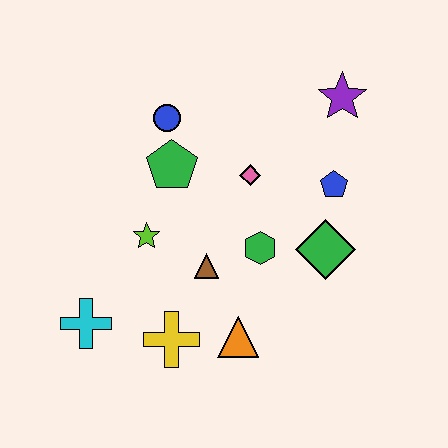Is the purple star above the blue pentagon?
Yes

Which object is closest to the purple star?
The blue pentagon is closest to the purple star.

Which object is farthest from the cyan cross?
The purple star is farthest from the cyan cross.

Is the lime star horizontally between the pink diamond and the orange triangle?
No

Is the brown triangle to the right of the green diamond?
No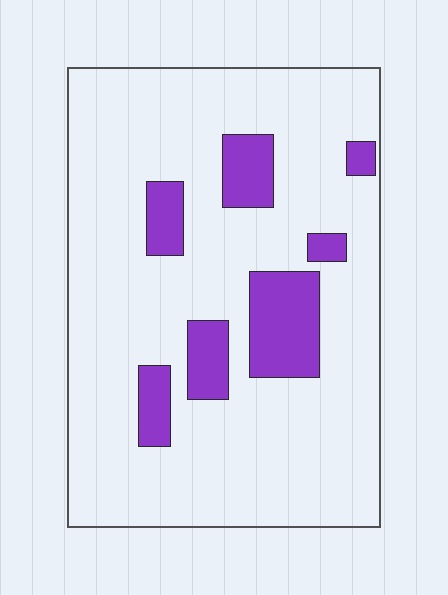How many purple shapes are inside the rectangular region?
7.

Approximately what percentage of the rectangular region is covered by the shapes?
Approximately 15%.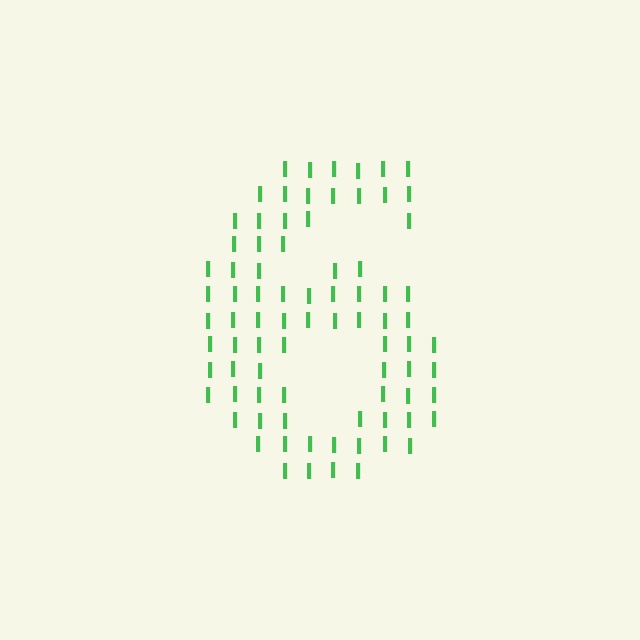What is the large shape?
The large shape is the digit 6.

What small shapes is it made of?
It is made of small letter I's.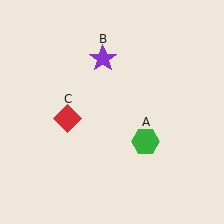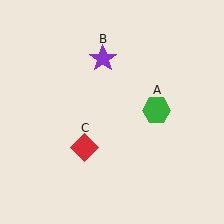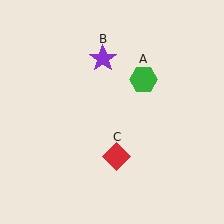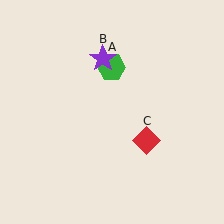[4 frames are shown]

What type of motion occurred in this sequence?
The green hexagon (object A), red diamond (object C) rotated counterclockwise around the center of the scene.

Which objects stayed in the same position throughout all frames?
Purple star (object B) remained stationary.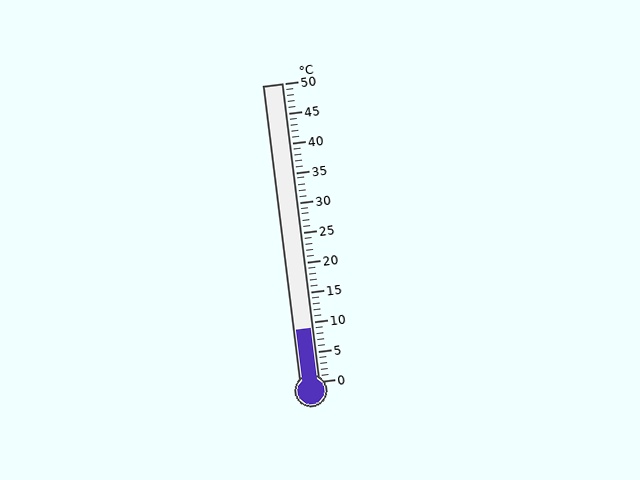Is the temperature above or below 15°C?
The temperature is below 15°C.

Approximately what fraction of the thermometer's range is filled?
The thermometer is filled to approximately 20% of its range.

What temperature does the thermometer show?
The thermometer shows approximately 9°C.